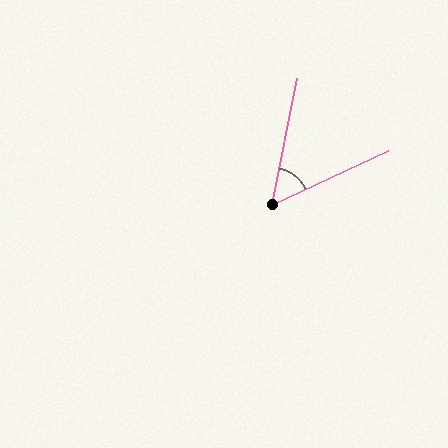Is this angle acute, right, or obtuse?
It is acute.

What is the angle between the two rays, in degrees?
Approximately 54 degrees.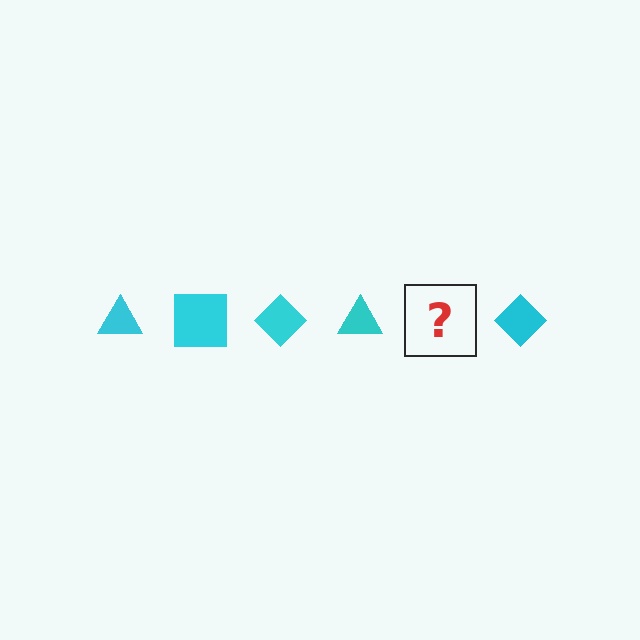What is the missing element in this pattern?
The missing element is a cyan square.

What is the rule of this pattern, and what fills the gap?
The rule is that the pattern cycles through triangle, square, diamond shapes in cyan. The gap should be filled with a cyan square.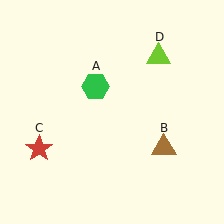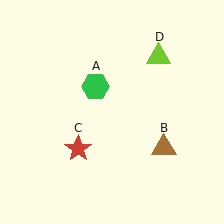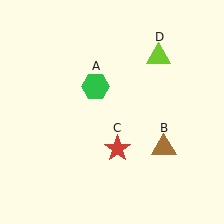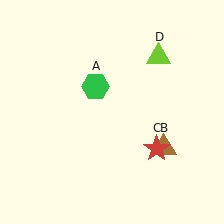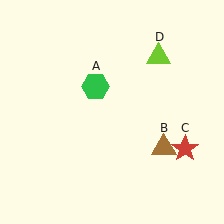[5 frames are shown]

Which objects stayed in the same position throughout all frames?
Green hexagon (object A) and brown triangle (object B) and lime triangle (object D) remained stationary.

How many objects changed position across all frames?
1 object changed position: red star (object C).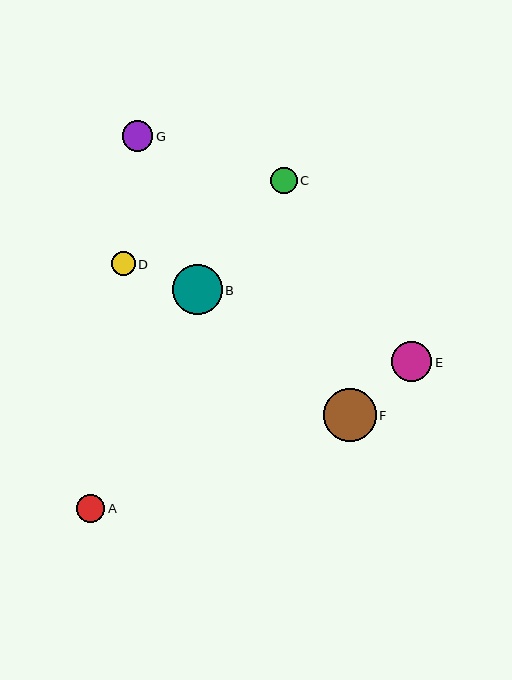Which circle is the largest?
Circle F is the largest with a size of approximately 53 pixels.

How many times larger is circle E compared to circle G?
Circle E is approximately 1.3 times the size of circle G.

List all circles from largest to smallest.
From largest to smallest: F, B, E, G, A, C, D.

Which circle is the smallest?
Circle D is the smallest with a size of approximately 24 pixels.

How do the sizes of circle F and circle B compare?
Circle F and circle B are approximately the same size.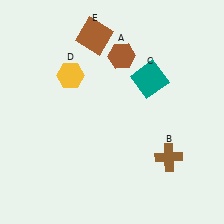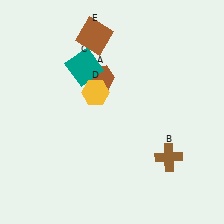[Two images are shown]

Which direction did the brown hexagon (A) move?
The brown hexagon (A) moved down.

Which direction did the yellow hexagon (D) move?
The yellow hexagon (D) moved right.